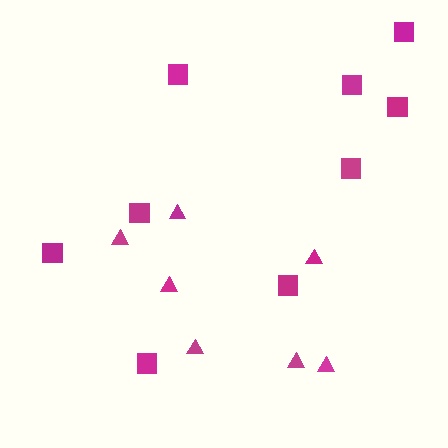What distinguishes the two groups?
There are 2 groups: one group of squares (9) and one group of triangles (7).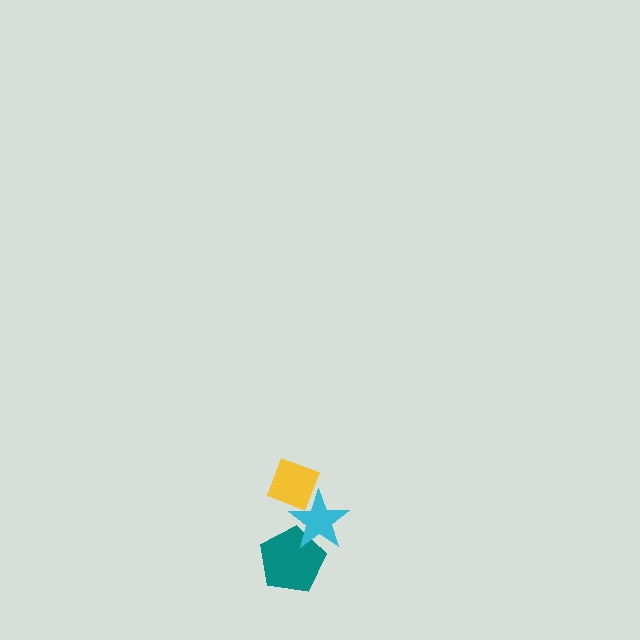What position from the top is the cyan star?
The cyan star is 2nd from the top.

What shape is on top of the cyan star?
The yellow diamond is on top of the cyan star.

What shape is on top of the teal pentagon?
The cyan star is on top of the teal pentagon.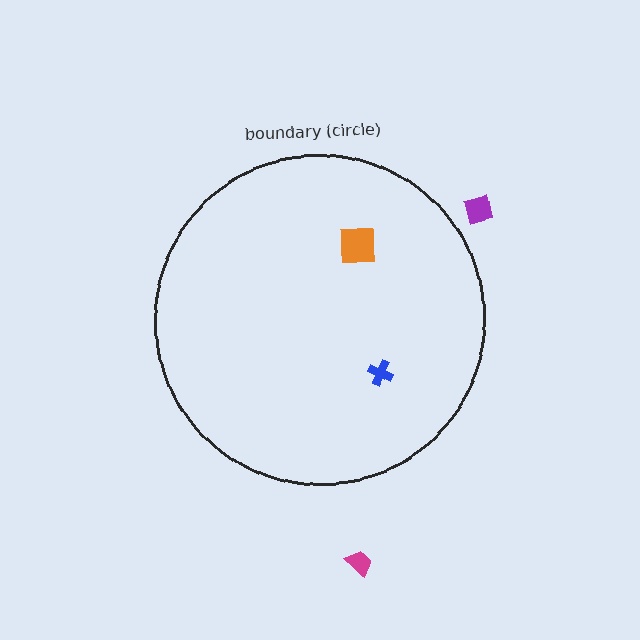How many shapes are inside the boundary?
2 inside, 2 outside.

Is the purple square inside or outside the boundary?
Outside.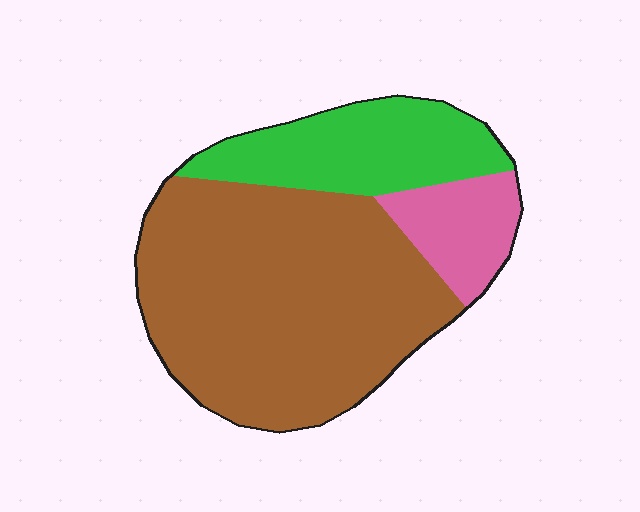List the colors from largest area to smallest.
From largest to smallest: brown, green, pink.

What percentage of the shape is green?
Green covers around 25% of the shape.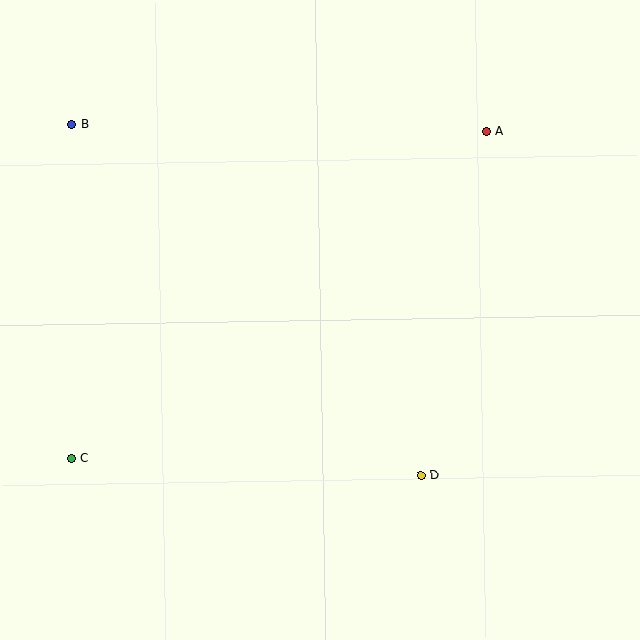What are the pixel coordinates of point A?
Point A is at (486, 132).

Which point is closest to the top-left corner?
Point B is closest to the top-left corner.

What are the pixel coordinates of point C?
Point C is at (71, 458).